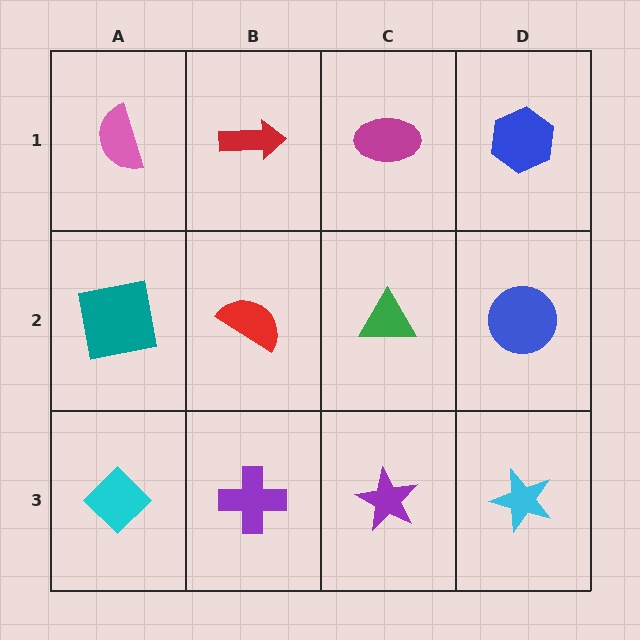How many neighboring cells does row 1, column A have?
2.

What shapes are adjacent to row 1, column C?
A green triangle (row 2, column C), a red arrow (row 1, column B), a blue hexagon (row 1, column D).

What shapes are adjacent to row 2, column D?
A blue hexagon (row 1, column D), a cyan star (row 3, column D), a green triangle (row 2, column C).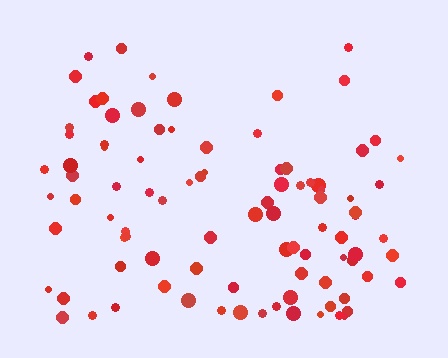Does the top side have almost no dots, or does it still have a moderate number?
Still a moderate number, just noticeably fewer than the bottom.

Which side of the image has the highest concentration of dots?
The bottom.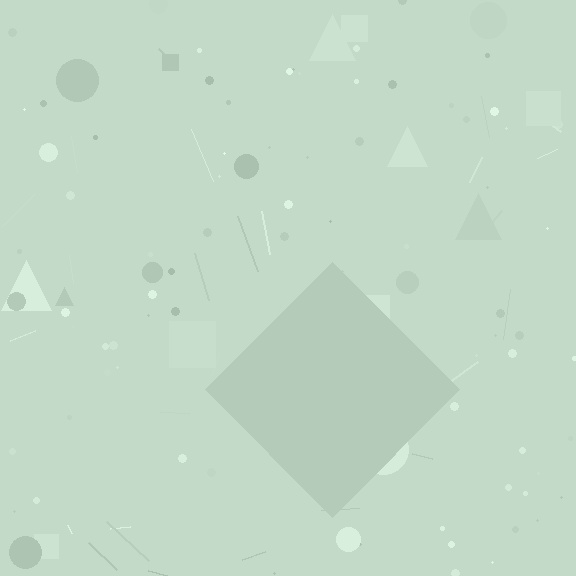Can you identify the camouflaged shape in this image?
The camouflaged shape is a diamond.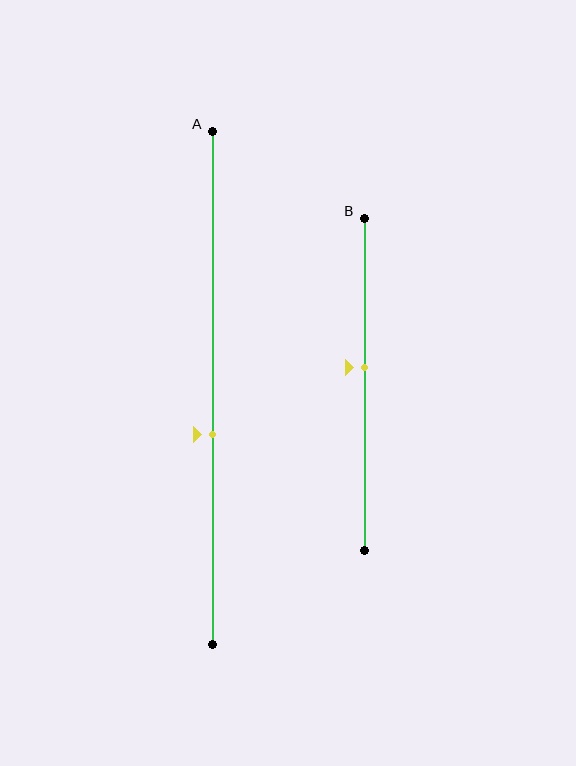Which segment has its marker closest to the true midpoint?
Segment B has its marker closest to the true midpoint.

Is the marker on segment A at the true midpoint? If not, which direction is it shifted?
No, the marker on segment A is shifted downward by about 9% of the segment length.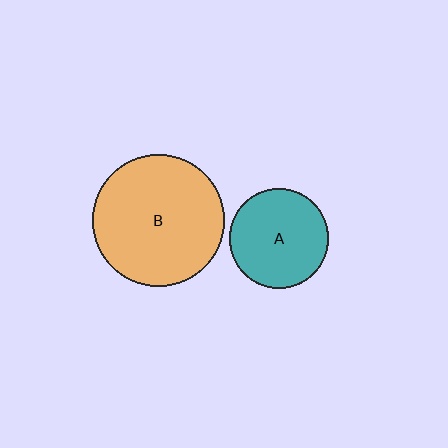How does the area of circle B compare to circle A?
Approximately 1.8 times.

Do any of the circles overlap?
No, none of the circles overlap.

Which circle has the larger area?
Circle B (orange).